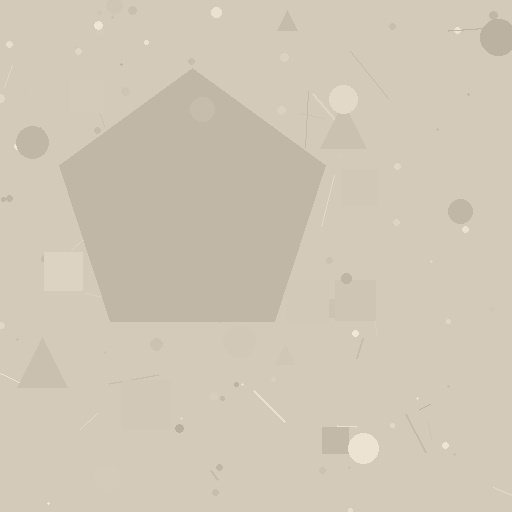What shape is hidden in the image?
A pentagon is hidden in the image.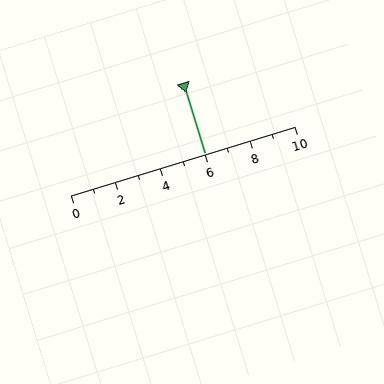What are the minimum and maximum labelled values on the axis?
The axis runs from 0 to 10.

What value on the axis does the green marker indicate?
The marker indicates approximately 6.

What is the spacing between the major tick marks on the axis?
The major ticks are spaced 2 apart.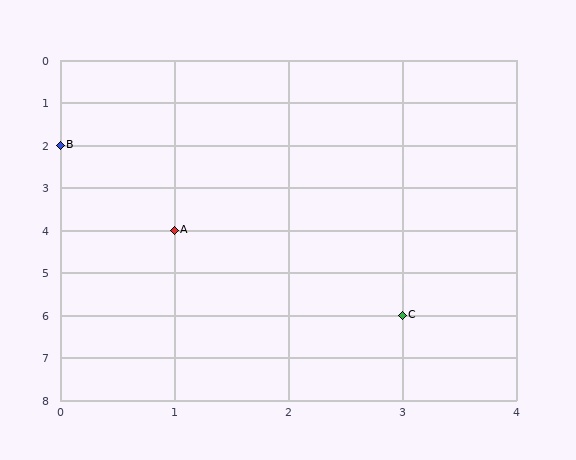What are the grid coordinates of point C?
Point C is at grid coordinates (3, 6).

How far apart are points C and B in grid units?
Points C and B are 3 columns and 4 rows apart (about 5.0 grid units diagonally).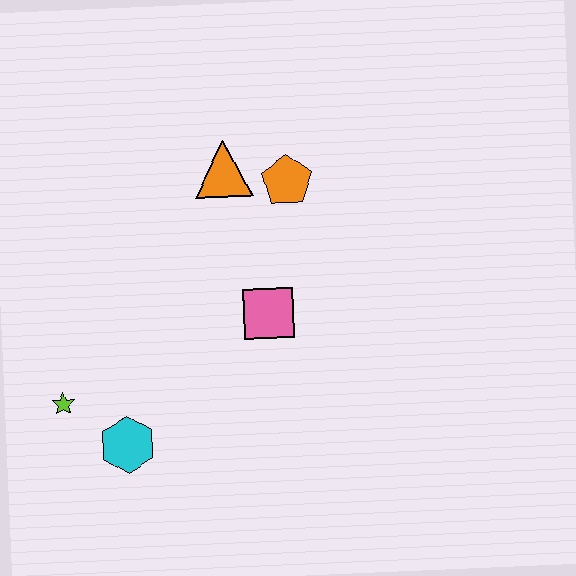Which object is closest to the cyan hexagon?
The lime star is closest to the cyan hexagon.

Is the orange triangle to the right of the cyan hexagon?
Yes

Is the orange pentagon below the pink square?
No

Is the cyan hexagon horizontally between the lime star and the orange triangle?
Yes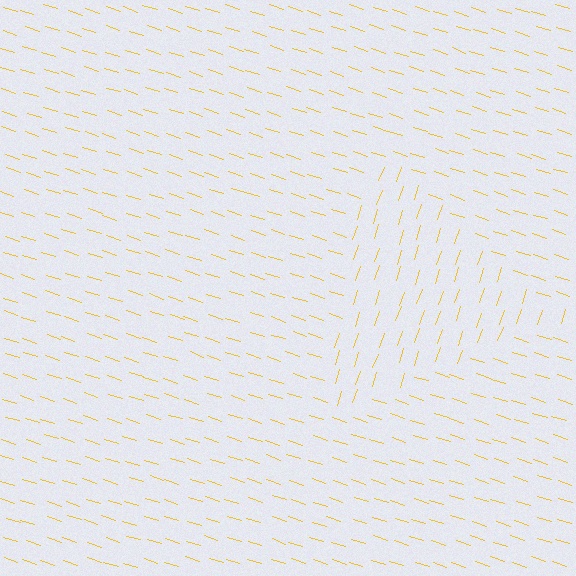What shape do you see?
I see a triangle.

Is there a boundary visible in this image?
Yes, there is a texture boundary formed by a change in line orientation.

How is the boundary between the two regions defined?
The boundary is defined purely by a change in line orientation (approximately 89 degrees difference). All lines are the same color and thickness.